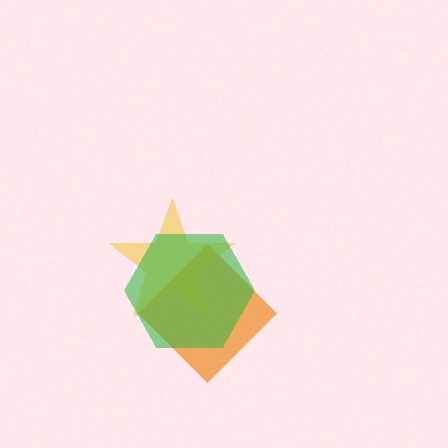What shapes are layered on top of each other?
The layered shapes are: an orange diamond, a yellow star, a green hexagon.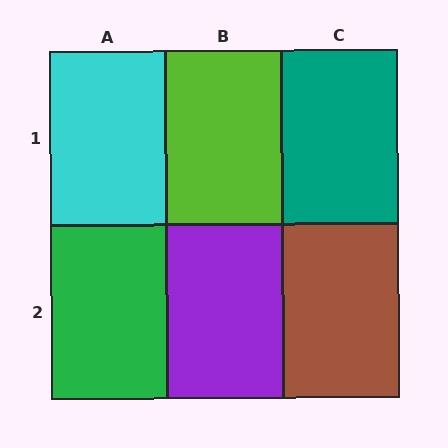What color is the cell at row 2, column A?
Green.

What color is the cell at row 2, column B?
Purple.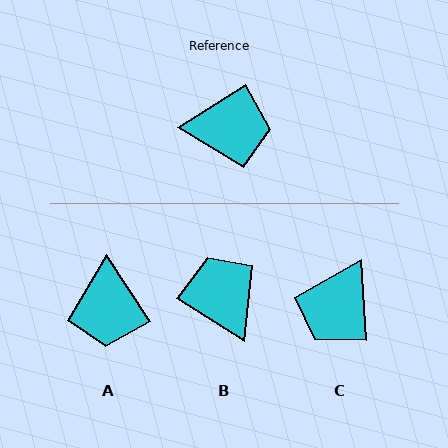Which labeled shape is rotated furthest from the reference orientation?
C, about 119 degrees away.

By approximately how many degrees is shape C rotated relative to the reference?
Approximately 119 degrees clockwise.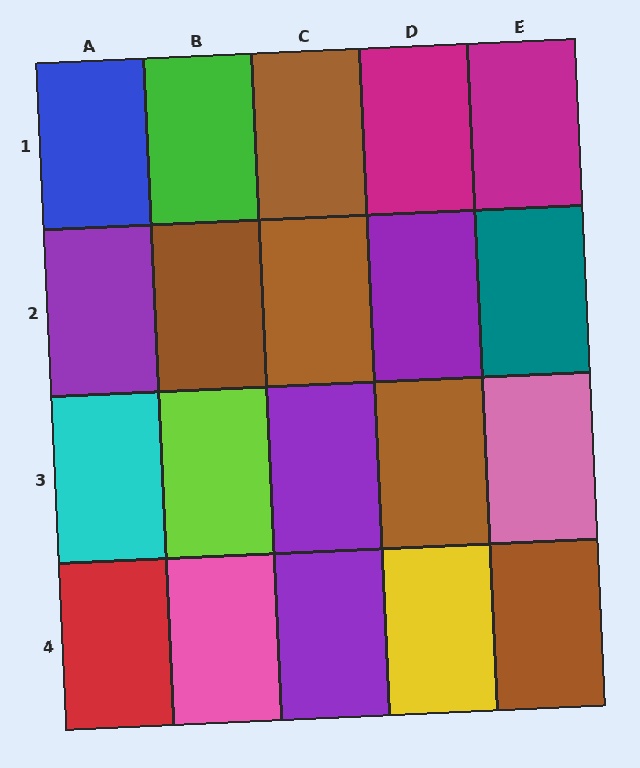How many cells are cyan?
1 cell is cyan.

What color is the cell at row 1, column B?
Green.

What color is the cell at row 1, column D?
Magenta.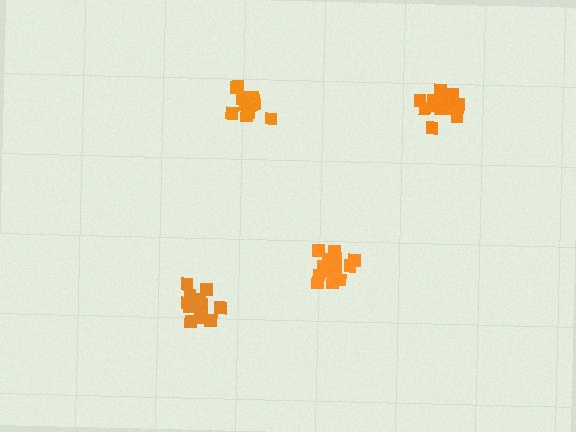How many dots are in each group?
Group 1: 17 dots, Group 2: 14 dots, Group 3: 16 dots, Group 4: 15 dots (62 total).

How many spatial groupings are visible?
There are 4 spatial groupings.